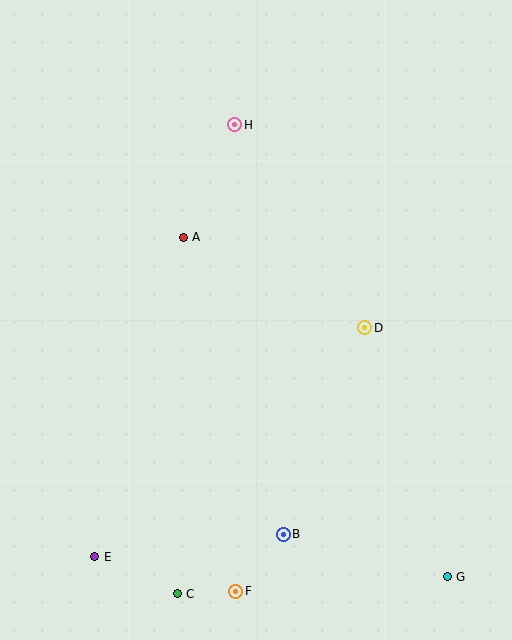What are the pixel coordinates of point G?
Point G is at (447, 577).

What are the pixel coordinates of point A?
Point A is at (183, 237).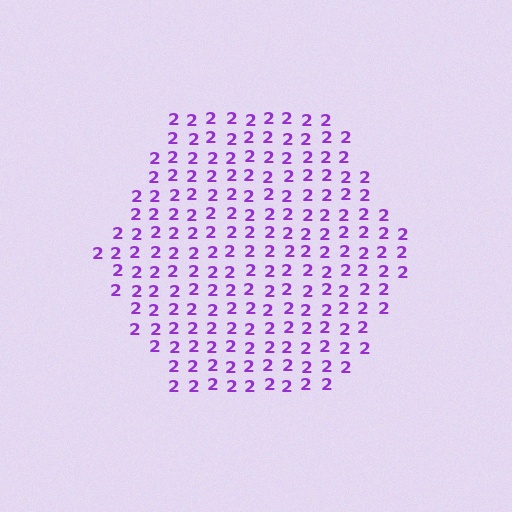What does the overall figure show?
The overall figure shows a hexagon.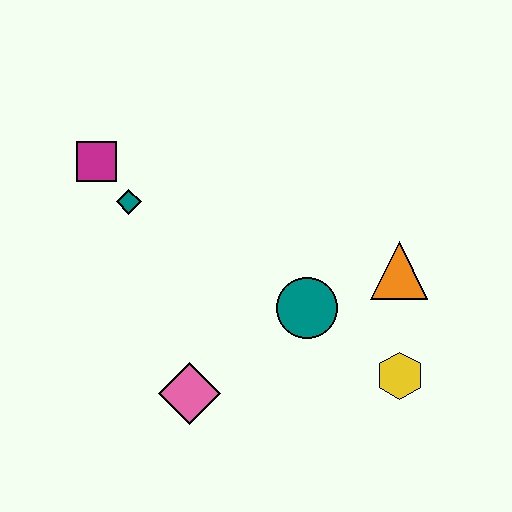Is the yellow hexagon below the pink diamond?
No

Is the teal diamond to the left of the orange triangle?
Yes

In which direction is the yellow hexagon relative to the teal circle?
The yellow hexagon is to the right of the teal circle.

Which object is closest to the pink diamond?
The teal circle is closest to the pink diamond.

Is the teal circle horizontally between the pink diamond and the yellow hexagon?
Yes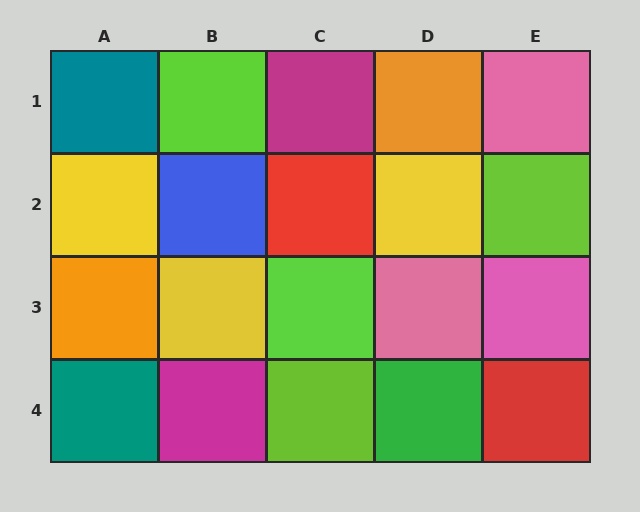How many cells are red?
2 cells are red.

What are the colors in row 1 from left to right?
Teal, lime, magenta, orange, pink.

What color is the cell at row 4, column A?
Teal.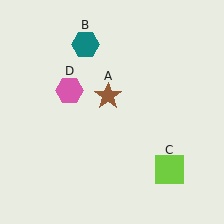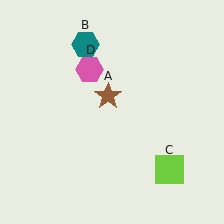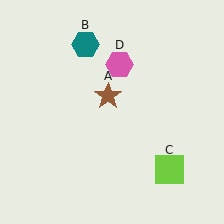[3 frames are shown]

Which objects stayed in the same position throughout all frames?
Brown star (object A) and teal hexagon (object B) and lime square (object C) remained stationary.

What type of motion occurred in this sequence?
The pink hexagon (object D) rotated clockwise around the center of the scene.